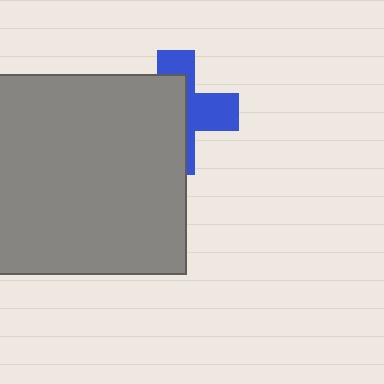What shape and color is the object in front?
The object in front is a gray square.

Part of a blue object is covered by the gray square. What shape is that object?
It is a cross.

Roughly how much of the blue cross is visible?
A small part of it is visible (roughly 42%).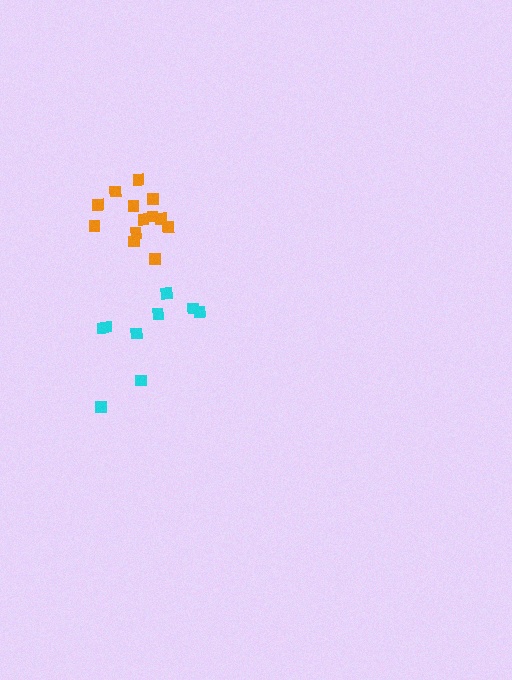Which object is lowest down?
The cyan cluster is bottommost.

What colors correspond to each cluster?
The clusters are colored: orange, cyan.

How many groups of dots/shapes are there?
There are 2 groups.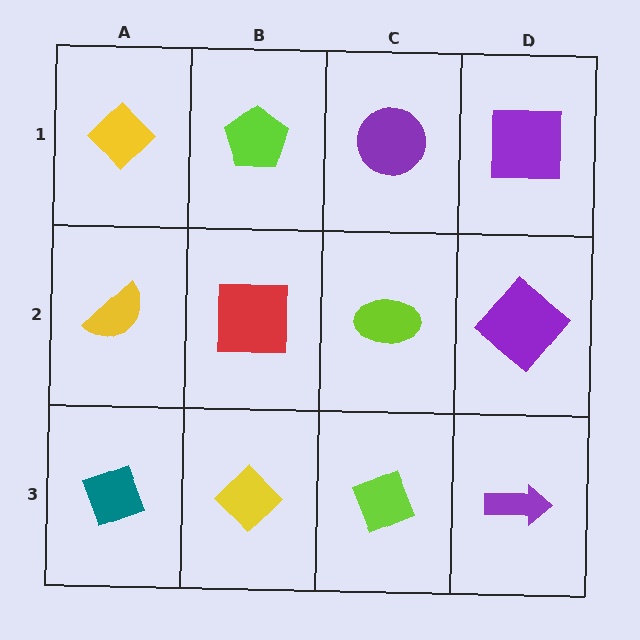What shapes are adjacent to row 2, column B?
A lime pentagon (row 1, column B), a yellow diamond (row 3, column B), a yellow semicircle (row 2, column A), a lime ellipse (row 2, column C).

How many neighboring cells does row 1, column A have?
2.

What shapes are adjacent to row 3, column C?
A lime ellipse (row 2, column C), a yellow diamond (row 3, column B), a purple arrow (row 3, column D).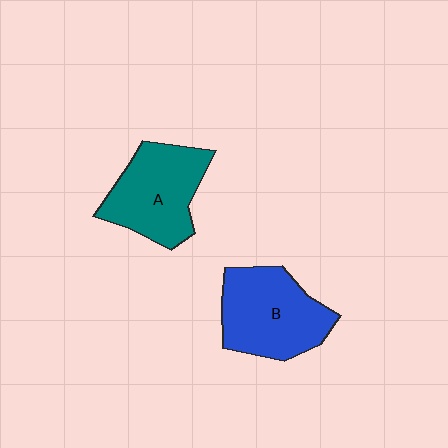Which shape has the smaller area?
Shape A (teal).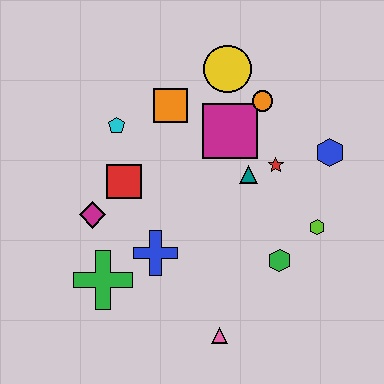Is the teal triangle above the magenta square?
No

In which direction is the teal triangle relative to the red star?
The teal triangle is to the left of the red star.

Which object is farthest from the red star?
The green cross is farthest from the red star.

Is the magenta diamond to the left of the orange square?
Yes